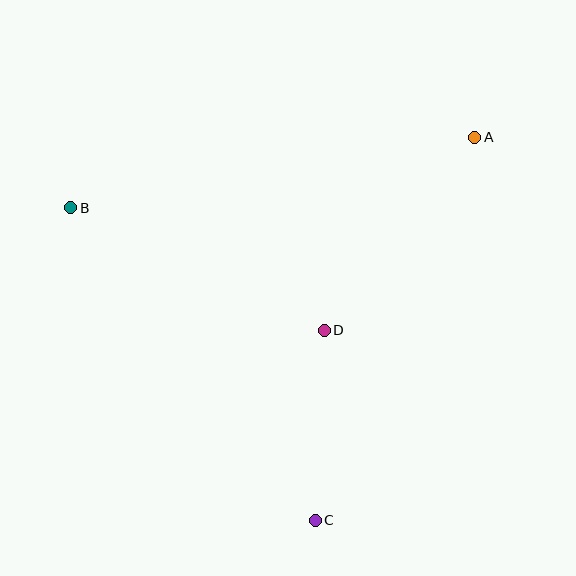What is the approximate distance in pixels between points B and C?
The distance between B and C is approximately 397 pixels.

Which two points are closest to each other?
Points C and D are closest to each other.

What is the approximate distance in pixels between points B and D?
The distance between B and D is approximately 281 pixels.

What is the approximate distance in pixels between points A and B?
The distance between A and B is approximately 411 pixels.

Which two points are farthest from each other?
Points A and C are farthest from each other.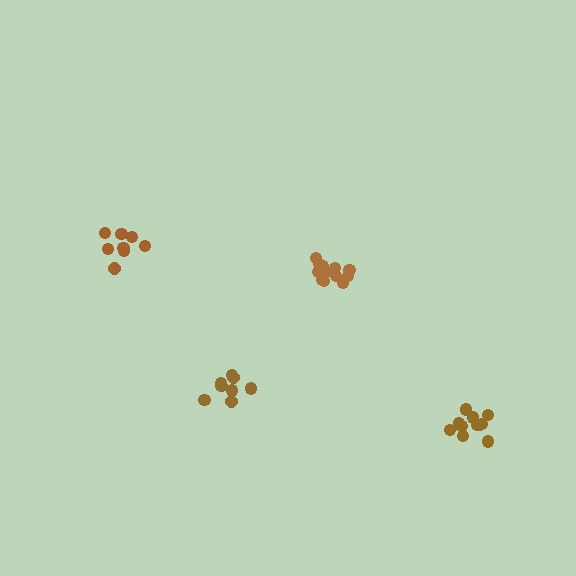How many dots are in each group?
Group 1: 8 dots, Group 2: 8 dots, Group 3: 13 dots, Group 4: 11 dots (40 total).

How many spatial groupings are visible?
There are 4 spatial groupings.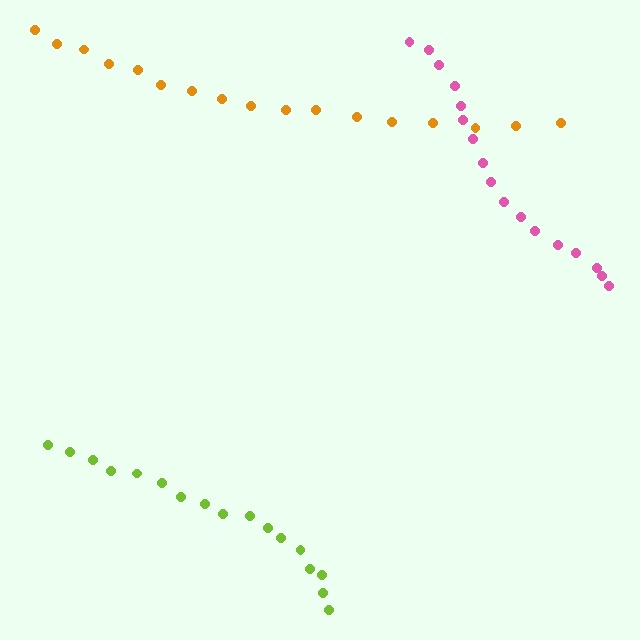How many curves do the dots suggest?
There are 3 distinct paths.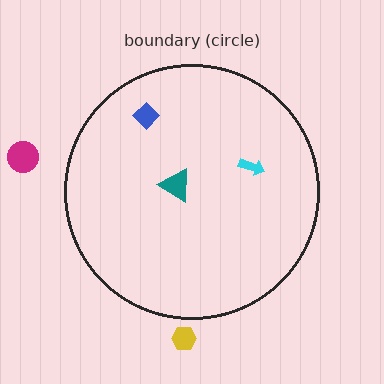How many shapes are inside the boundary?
3 inside, 2 outside.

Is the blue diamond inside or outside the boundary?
Inside.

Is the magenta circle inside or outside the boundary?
Outside.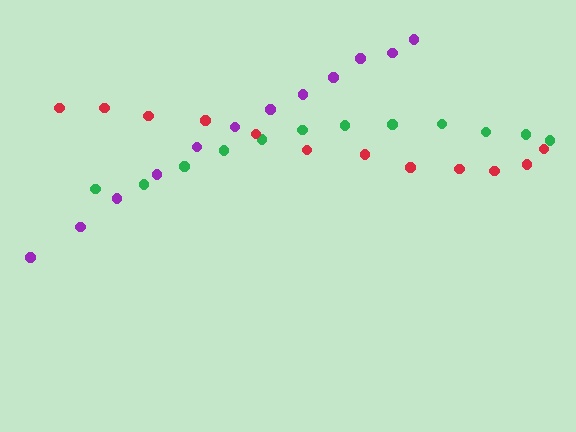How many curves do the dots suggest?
There are 3 distinct paths.